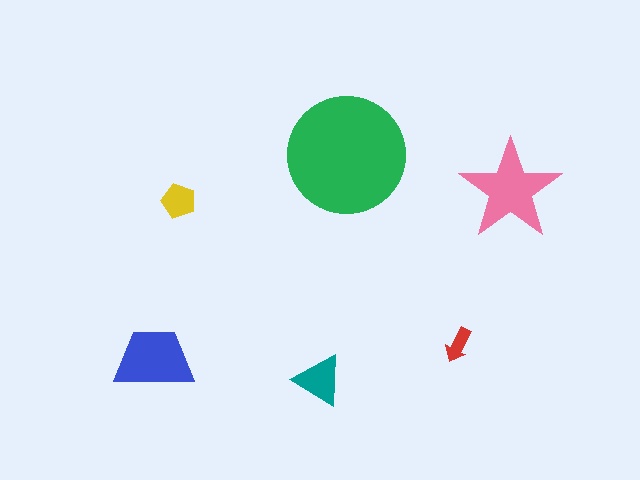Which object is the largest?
The green circle.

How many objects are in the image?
There are 6 objects in the image.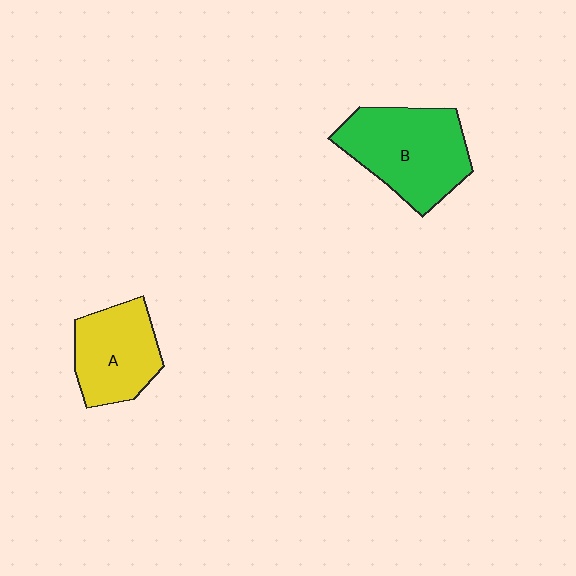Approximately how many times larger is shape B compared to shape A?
Approximately 1.3 times.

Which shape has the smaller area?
Shape A (yellow).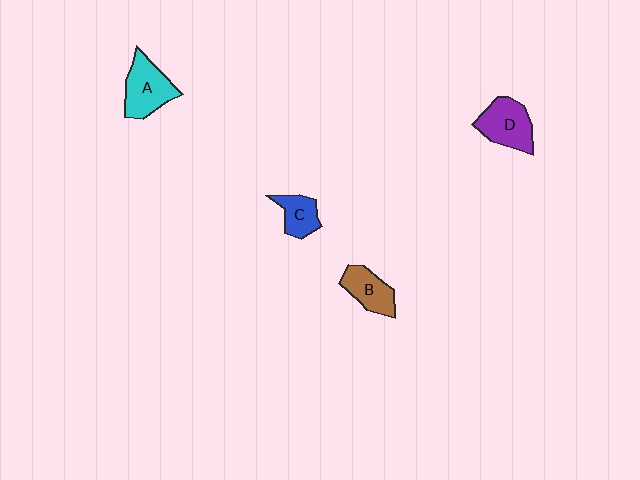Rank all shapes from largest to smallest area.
From largest to smallest: A (cyan), D (purple), B (brown), C (blue).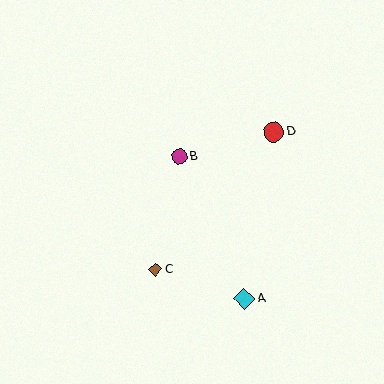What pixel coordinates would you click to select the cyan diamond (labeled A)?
Click at (244, 299) to select the cyan diamond A.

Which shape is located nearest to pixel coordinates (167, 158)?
The magenta circle (labeled B) at (179, 156) is nearest to that location.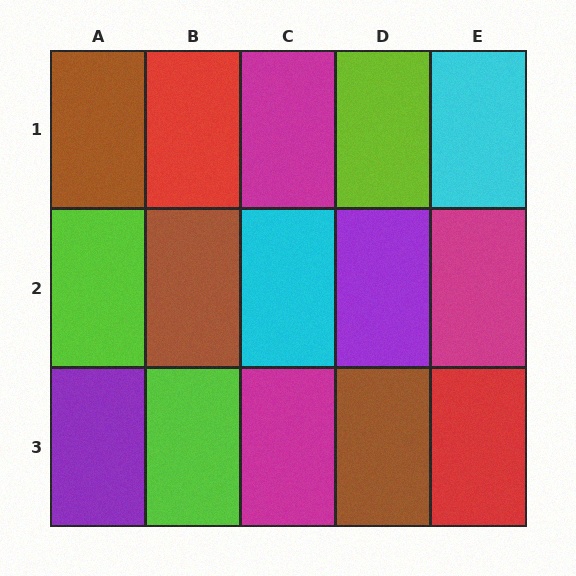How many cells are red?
2 cells are red.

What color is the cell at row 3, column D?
Brown.